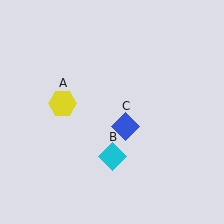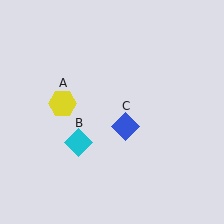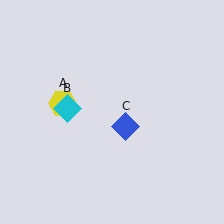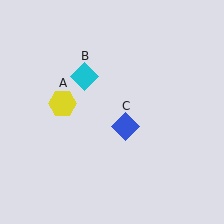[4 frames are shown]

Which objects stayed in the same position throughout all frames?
Yellow hexagon (object A) and blue diamond (object C) remained stationary.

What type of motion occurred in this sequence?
The cyan diamond (object B) rotated clockwise around the center of the scene.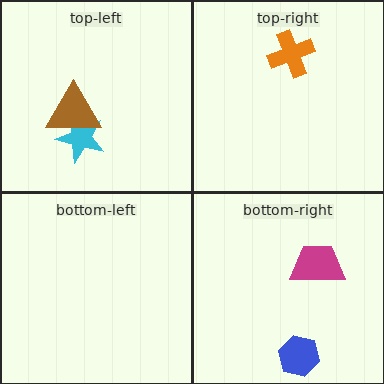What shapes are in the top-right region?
The orange cross.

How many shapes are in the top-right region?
1.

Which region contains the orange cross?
The top-right region.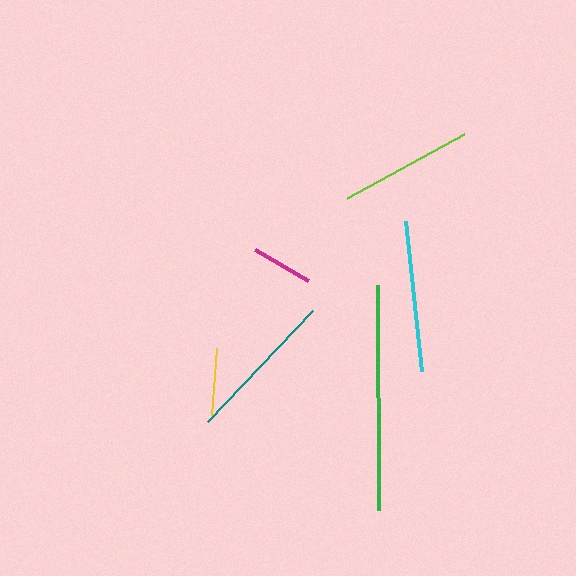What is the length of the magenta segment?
The magenta segment is approximately 61 pixels long.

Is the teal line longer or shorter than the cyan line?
The teal line is longer than the cyan line.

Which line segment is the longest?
The green line is the longest at approximately 225 pixels.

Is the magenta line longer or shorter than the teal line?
The teal line is longer than the magenta line.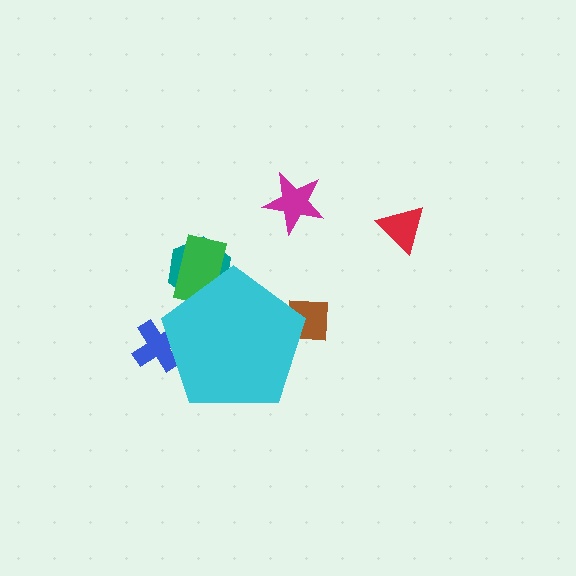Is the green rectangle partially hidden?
Yes, the green rectangle is partially hidden behind the cyan pentagon.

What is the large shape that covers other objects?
A cyan pentagon.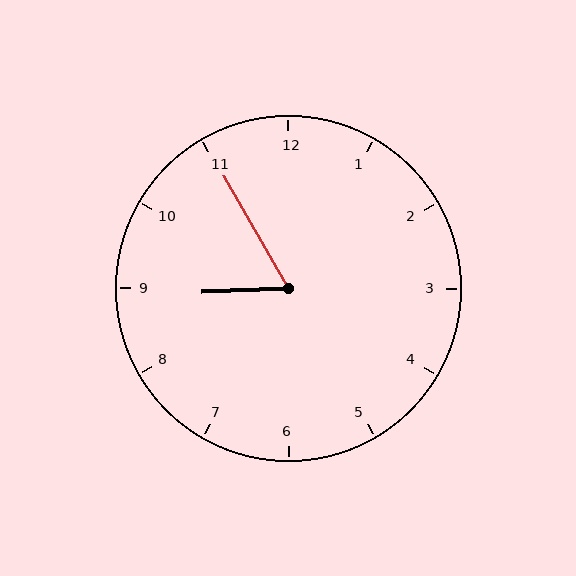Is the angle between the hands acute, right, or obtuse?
It is acute.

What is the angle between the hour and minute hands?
Approximately 62 degrees.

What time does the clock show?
8:55.